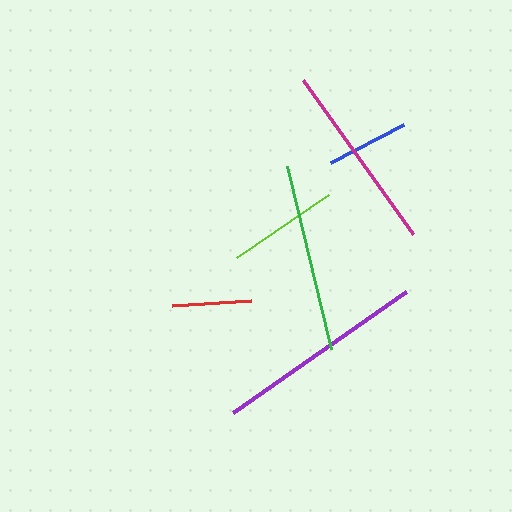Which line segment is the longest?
The purple line is the longest at approximately 211 pixels.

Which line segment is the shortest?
The red line is the shortest at approximately 79 pixels.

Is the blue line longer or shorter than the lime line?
The lime line is longer than the blue line.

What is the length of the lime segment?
The lime segment is approximately 111 pixels long.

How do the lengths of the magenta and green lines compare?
The magenta and green lines are approximately the same length.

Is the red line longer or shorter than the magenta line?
The magenta line is longer than the red line.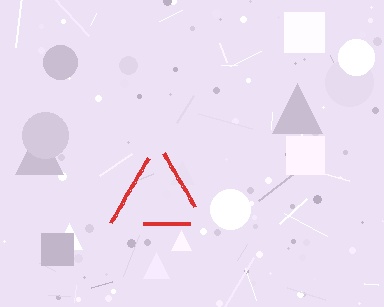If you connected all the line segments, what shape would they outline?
They would outline a triangle.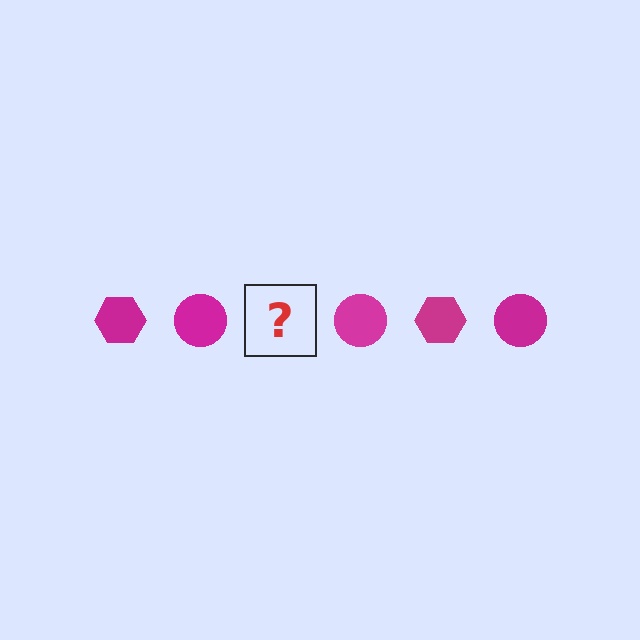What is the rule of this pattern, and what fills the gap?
The rule is that the pattern cycles through hexagon, circle shapes in magenta. The gap should be filled with a magenta hexagon.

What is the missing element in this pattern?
The missing element is a magenta hexagon.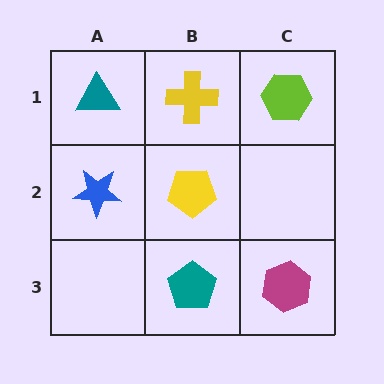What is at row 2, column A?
A blue star.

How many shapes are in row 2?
2 shapes.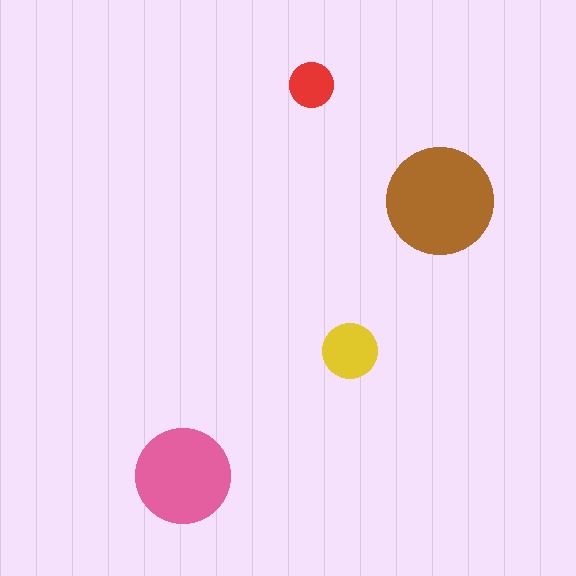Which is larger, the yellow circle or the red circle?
The yellow one.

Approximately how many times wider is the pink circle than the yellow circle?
About 1.5 times wider.